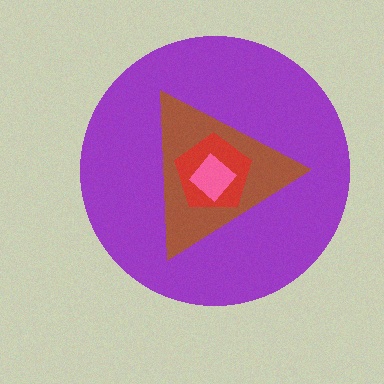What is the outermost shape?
The purple circle.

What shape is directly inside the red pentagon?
The pink diamond.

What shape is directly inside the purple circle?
The brown triangle.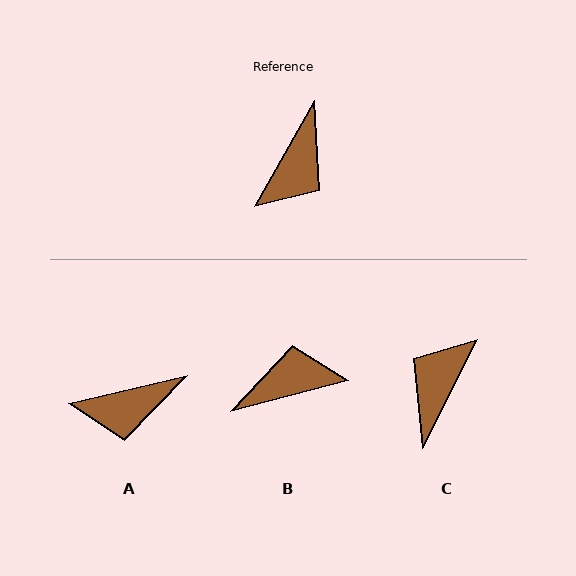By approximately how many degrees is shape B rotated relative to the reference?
Approximately 134 degrees counter-clockwise.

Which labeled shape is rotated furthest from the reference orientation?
C, about 177 degrees away.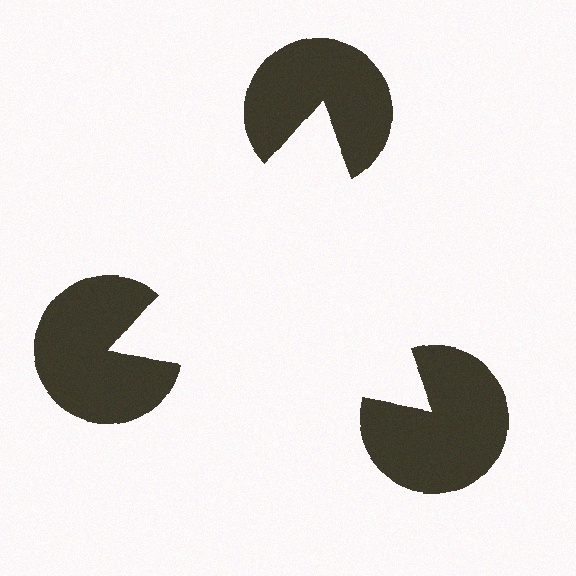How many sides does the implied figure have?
3 sides.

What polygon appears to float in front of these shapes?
An illusory triangle — its edges are inferred from the aligned wedge cuts in the pac-man discs, not physically drawn.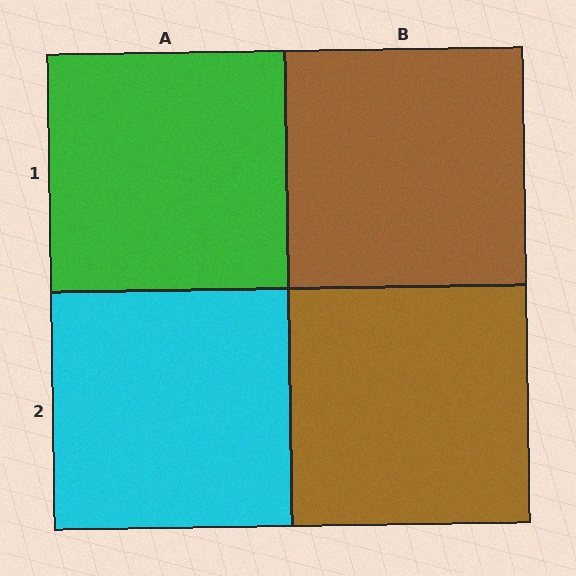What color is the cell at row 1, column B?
Brown.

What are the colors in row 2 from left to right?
Cyan, brown.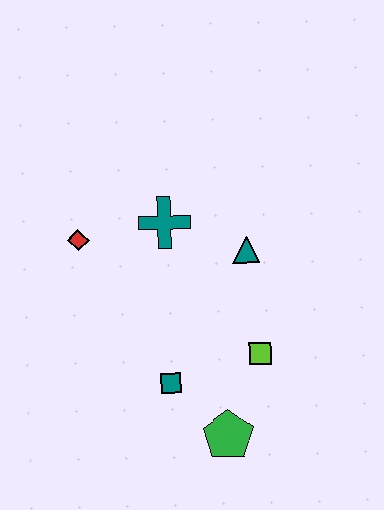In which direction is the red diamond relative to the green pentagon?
The red diamond is above the green pentagon.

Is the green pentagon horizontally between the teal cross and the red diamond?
No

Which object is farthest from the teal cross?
The green pentagon is farthest from the teal cross.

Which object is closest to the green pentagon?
The teal square is closest to the green pentagon.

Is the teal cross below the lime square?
No